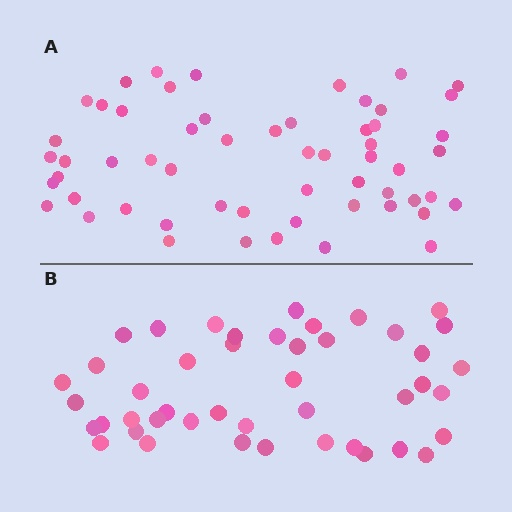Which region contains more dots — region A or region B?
Region A (the top region) has more dots.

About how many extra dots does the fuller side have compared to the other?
Region A has roughly 12 or so more dots than region B.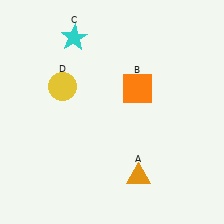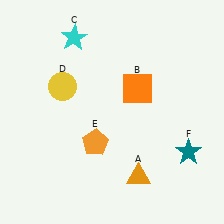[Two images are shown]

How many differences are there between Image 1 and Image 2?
There are 2 differences between the two images.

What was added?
An orange pentagon (E), a teal star (F) were added in Image 2.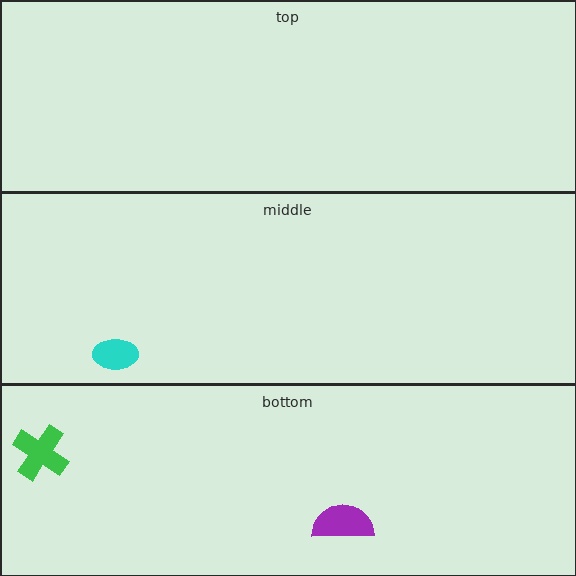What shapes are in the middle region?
The cyan ellipse.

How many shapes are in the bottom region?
2.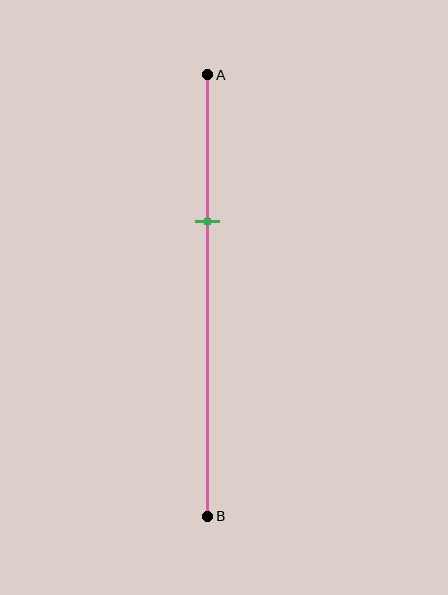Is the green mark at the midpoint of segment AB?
No, the mark is at about 35% from A, not at the 50% midpoint.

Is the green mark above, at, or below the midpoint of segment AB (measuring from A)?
The green mark is above the midpoint of segment AB.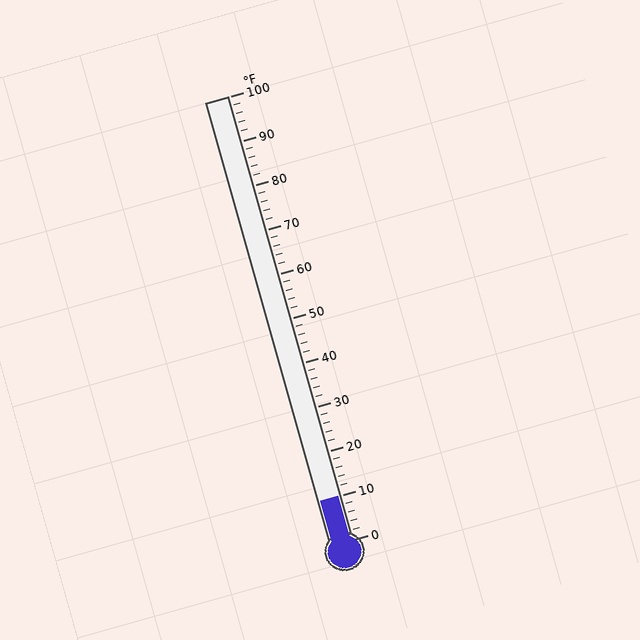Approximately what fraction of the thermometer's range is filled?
The thermometer is filled to approximately 10% of its range.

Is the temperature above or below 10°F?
The temperature is at 10°F.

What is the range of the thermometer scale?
The thermometer scale ranges from 0°F to 100°F.